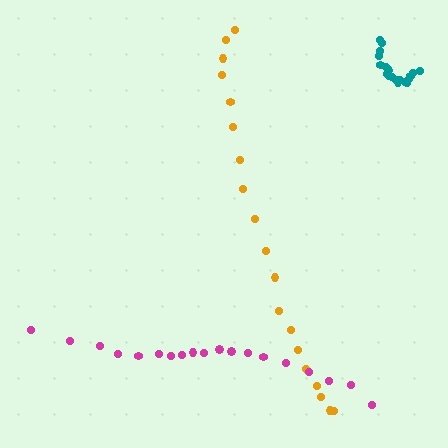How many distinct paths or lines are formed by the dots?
There are 3 distinct paths.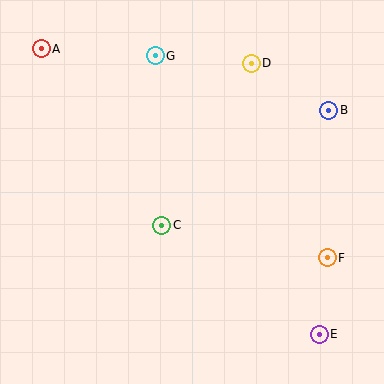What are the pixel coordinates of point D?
Point D is at (251, 63).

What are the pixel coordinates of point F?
Point F is at (327, 258).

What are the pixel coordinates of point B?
Point B is at (329, 110).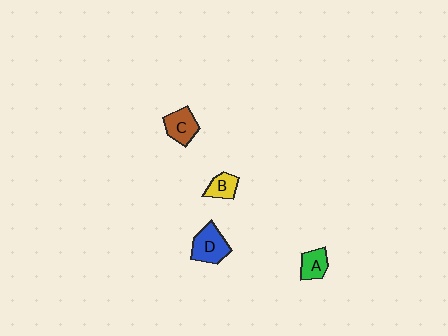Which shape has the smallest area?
Shape B (yellow).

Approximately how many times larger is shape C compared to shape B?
Approximately 1.4 times.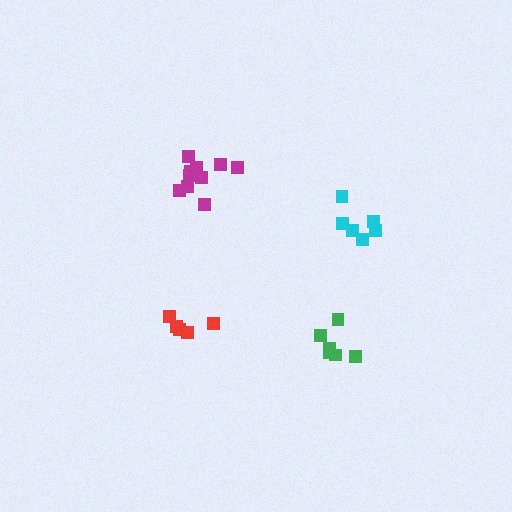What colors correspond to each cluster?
The clusters are colored: cyan, red, magenta, green.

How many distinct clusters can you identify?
There are 4 distinct clusters.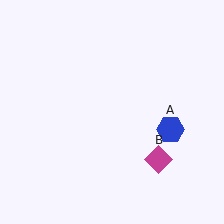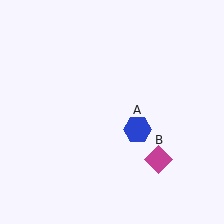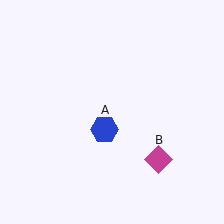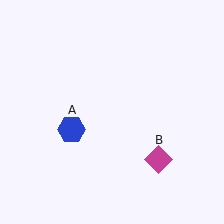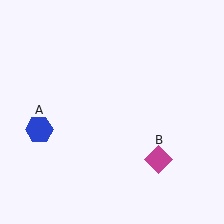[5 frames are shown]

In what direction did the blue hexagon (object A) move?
The blue hexagon (object A) moved left.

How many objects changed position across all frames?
1 object changed position: blue hexagon (object A).